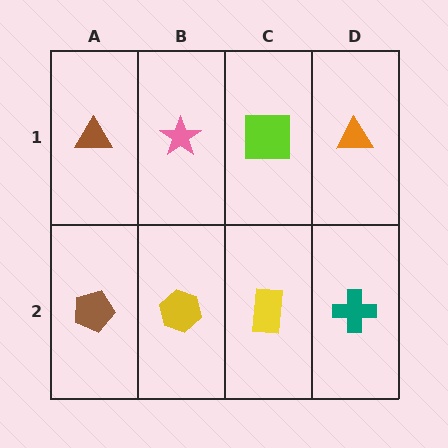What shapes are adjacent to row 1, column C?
A yellow rectangle (row 2, column C), a pink star (row 1, column B), an orange triangle (row 1, column D).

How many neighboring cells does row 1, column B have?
3.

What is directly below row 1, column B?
A yellow hexagon.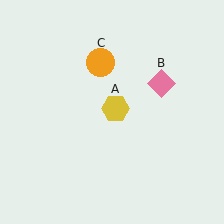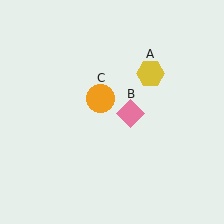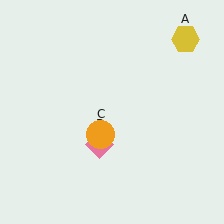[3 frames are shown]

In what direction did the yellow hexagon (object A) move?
The yellow hexagon (object A) moved up and to the right.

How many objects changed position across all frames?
3 objects changed position: yellow hexagon (object A), pink diamond (object B), orange circle (object C).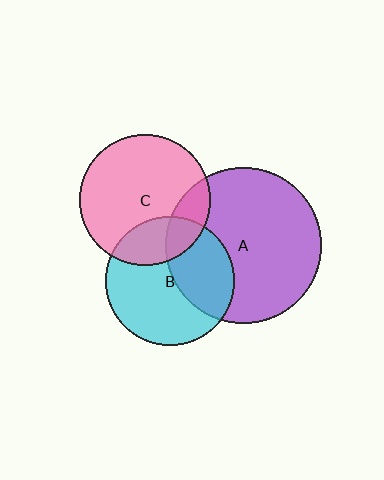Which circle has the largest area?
Circle A (purple).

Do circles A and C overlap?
Yes.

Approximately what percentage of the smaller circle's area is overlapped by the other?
Approximately 15%.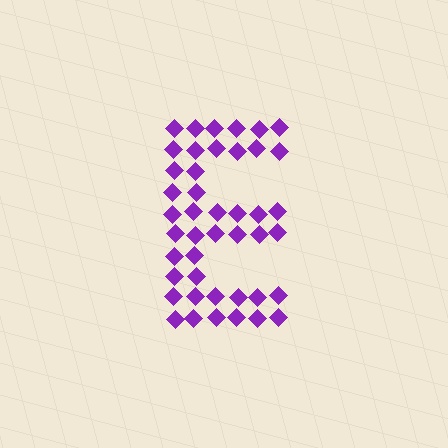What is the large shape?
The large shape is the letter E.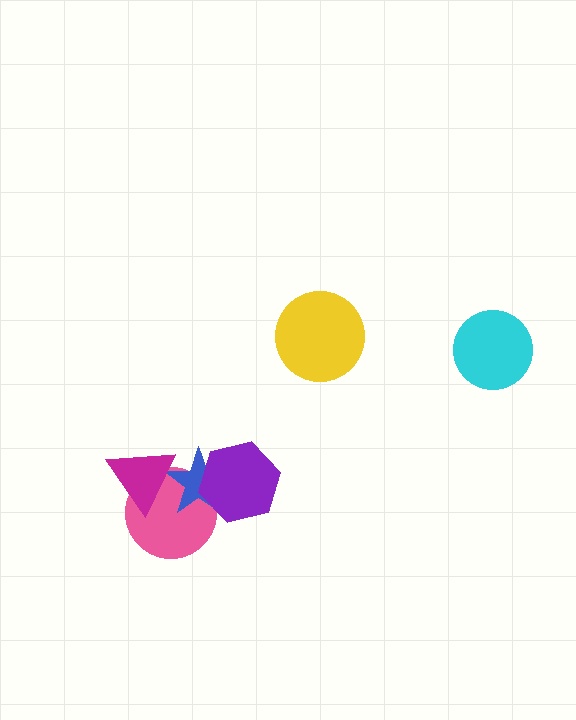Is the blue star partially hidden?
Yes, it is partially covered by another shape.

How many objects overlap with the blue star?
3 objects overlap with the blue star.